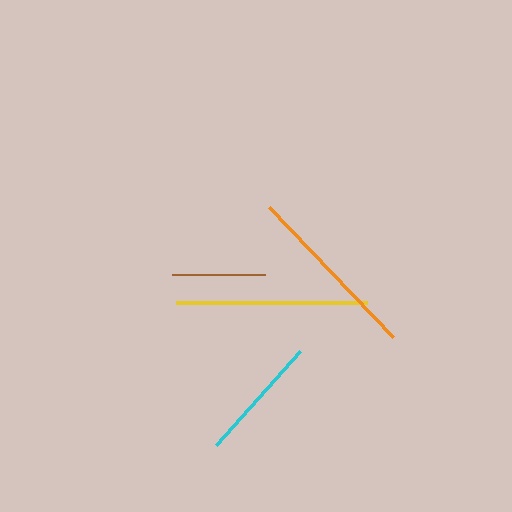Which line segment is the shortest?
The brown line is the shortest at approximately 92 pixels.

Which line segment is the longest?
The yellow line is the longest at approximately 191 pixels.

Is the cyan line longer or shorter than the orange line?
The orange line is longer than the cyan line.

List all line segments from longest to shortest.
From longest to shortest: yellow, orange, cyan, brown.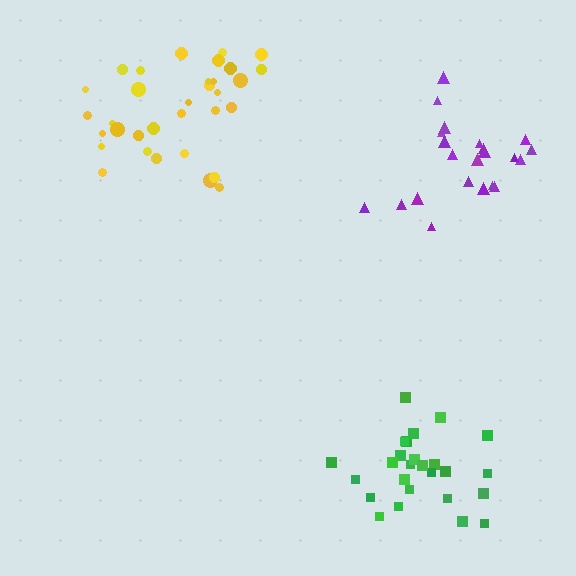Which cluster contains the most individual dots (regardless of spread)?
Yellow (33).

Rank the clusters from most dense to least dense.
green, yellow, purple.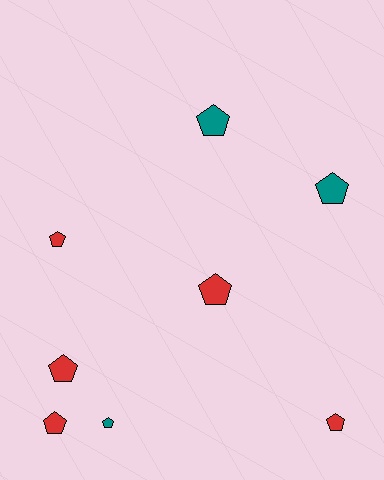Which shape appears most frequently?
Pentagon, with 8 objects.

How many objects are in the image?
There are 8 objects.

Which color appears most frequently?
Red, with 5 objects.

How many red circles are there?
There are no red circles.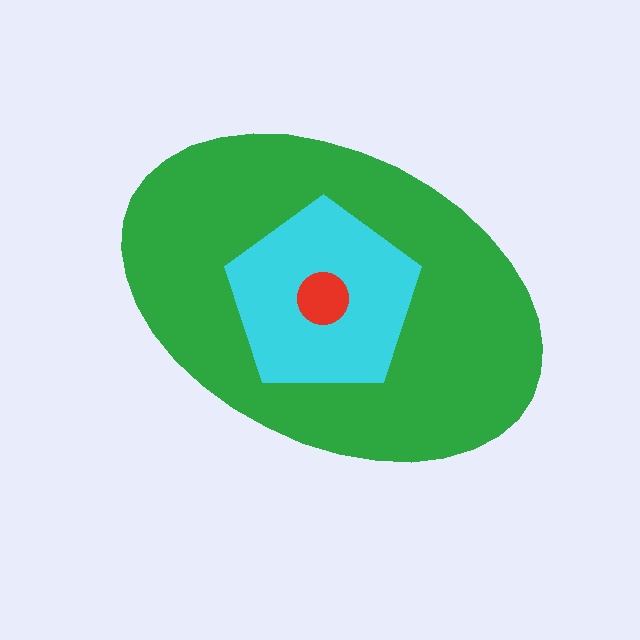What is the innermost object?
The red circle.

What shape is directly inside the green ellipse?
The cyan pentagon.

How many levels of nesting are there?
3.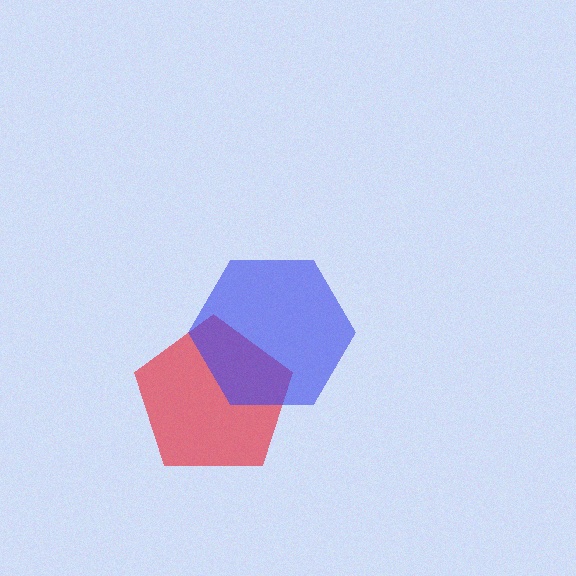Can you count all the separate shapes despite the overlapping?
Yes, there are 2 separate shapes.